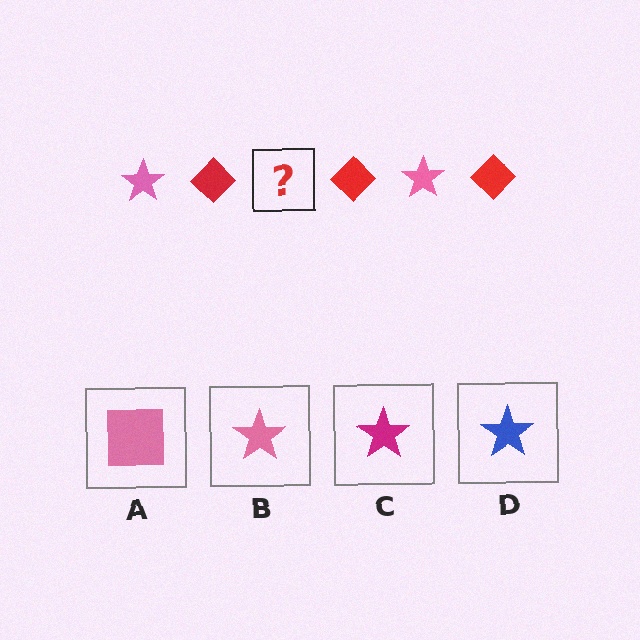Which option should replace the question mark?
Option B.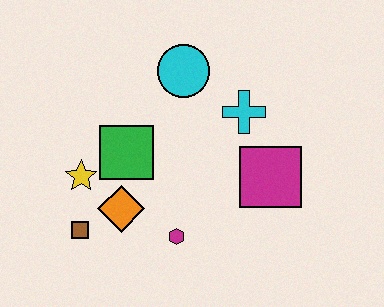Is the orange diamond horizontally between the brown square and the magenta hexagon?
Yes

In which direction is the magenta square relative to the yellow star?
The magenta square is to the right of the yellow star.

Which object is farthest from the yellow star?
The magenta square is farthest from the yellow star.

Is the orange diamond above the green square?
No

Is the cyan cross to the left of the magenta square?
Yes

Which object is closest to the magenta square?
The cyan cross is closest to the magenta square.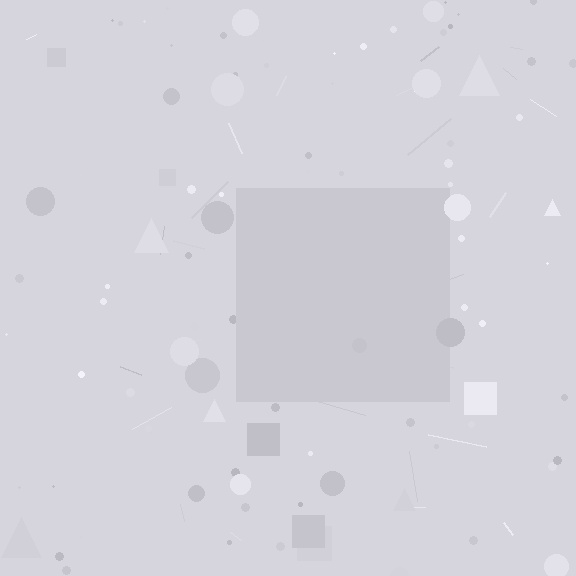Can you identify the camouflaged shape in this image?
The camouflaged shape is a square.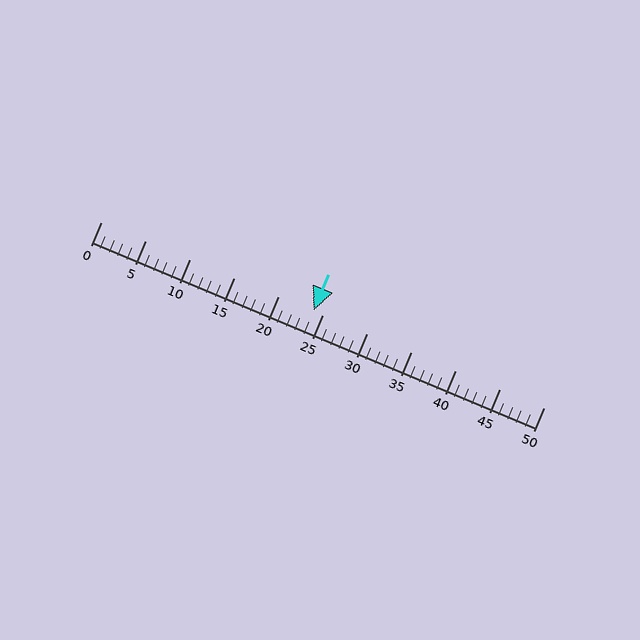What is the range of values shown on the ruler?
The ruler shows values from 0 to 50.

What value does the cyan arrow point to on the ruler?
The cyan arrow points to approximately 24.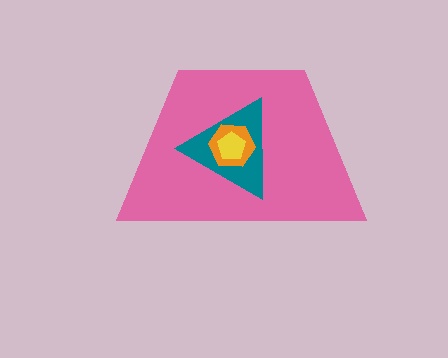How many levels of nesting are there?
4.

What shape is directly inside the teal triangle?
The orange hexagon.